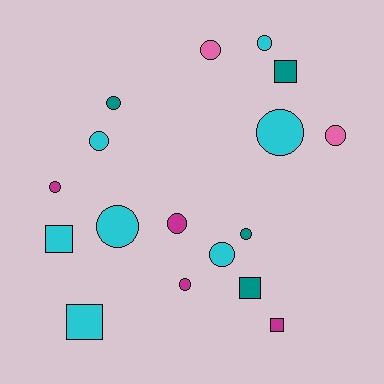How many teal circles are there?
There are 2 teal circles.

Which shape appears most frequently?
Circle, with 12 objects.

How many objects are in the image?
There are 17 objects.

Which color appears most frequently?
Cyan, with 7 objects.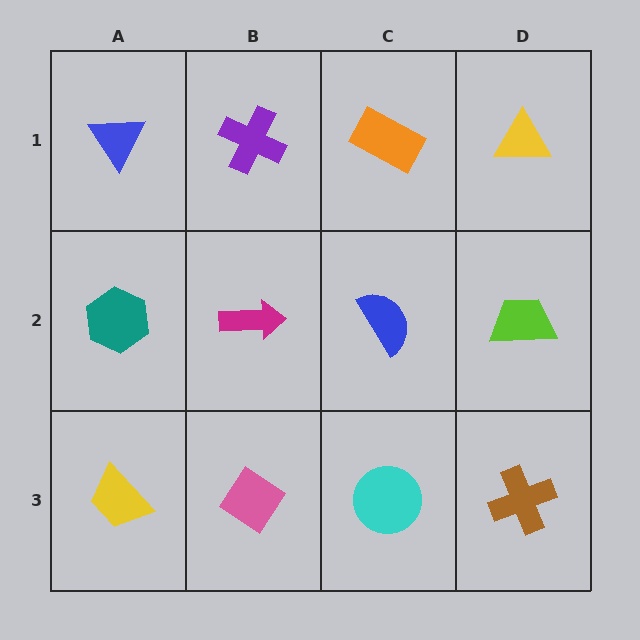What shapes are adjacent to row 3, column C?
A blue semicircle (row 2, column C), a pink diamond (row 3, column B), a brown cross (row 3, column D).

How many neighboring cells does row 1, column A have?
2.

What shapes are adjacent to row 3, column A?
A teal hexagon (row 2, column A), a pink diamond (row 3, column B).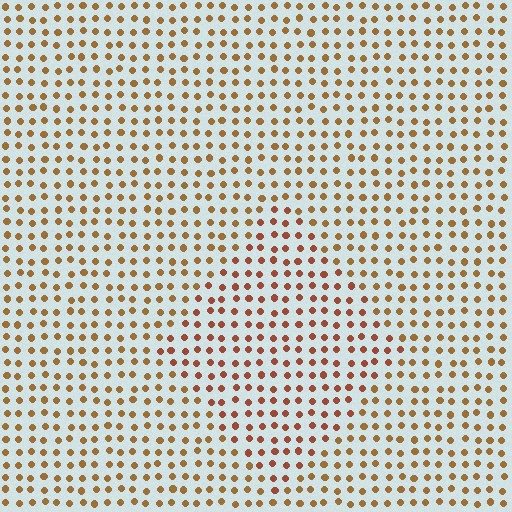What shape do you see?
I see a diamond.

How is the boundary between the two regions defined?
The boundary is defined purely by a slight shift in hue (about 23 degrees). Spacing, size, and orientation are identical on both sides.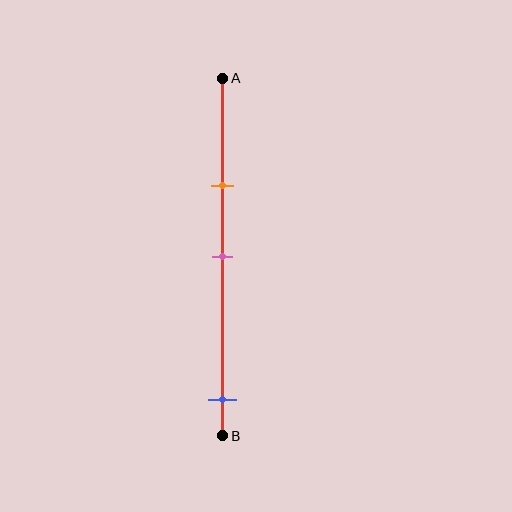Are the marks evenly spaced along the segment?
No, the marks are not evenly spaced.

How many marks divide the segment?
There are 3 marks dividing the segment.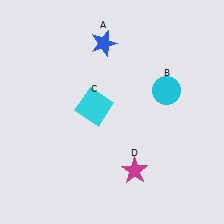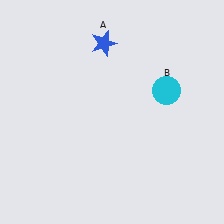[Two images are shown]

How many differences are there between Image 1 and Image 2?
There are 2 differences between the two images.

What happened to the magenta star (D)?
The magenta star (D) was removed in Image 2. It was in the bottom-right area of Image 1.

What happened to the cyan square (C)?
The cyan square (C) was removed in Image 2. It was in the top-left area of Image 1.